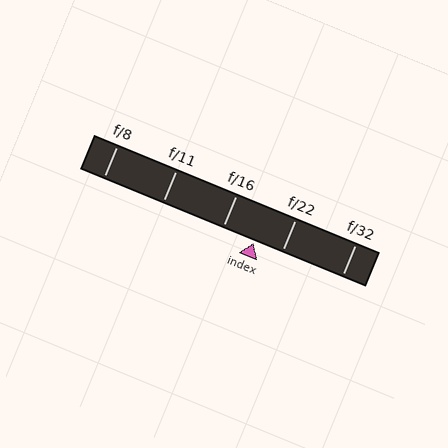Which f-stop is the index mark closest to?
The index mark is closest to f/22.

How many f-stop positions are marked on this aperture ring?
There are 5 f-stop positions marked.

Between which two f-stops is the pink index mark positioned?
The index mark is between f/16 and f/22.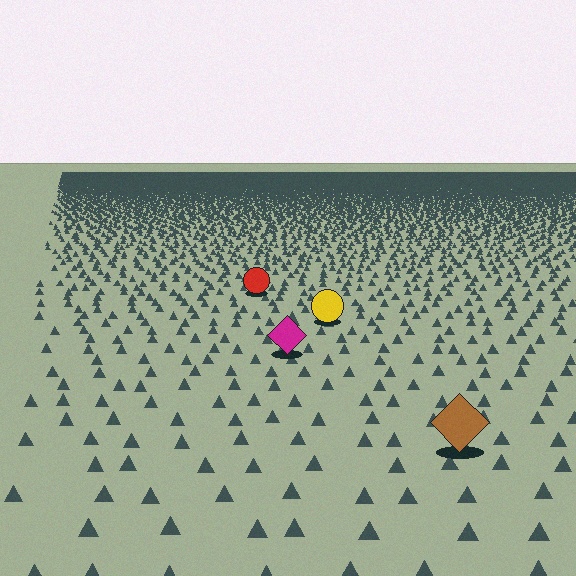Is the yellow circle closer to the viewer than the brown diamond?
No. The brown diamond is closer — you can tell from the texture gradient: the ground texture is coarser near it.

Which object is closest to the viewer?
The brown diamond is closest. The texture marks near it are larger and more spread out.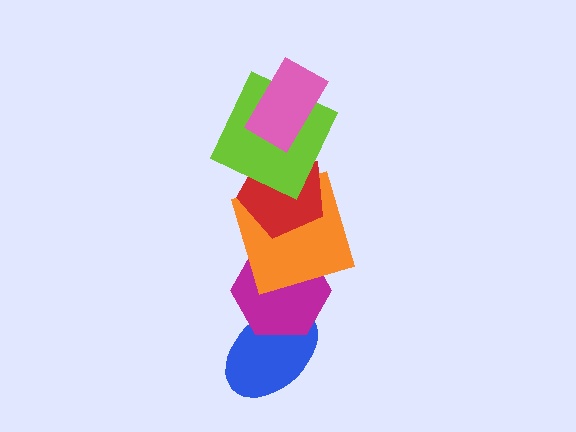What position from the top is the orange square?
The orange square is 4th from the top.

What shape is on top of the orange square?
The red pentagon is on top of the orange square.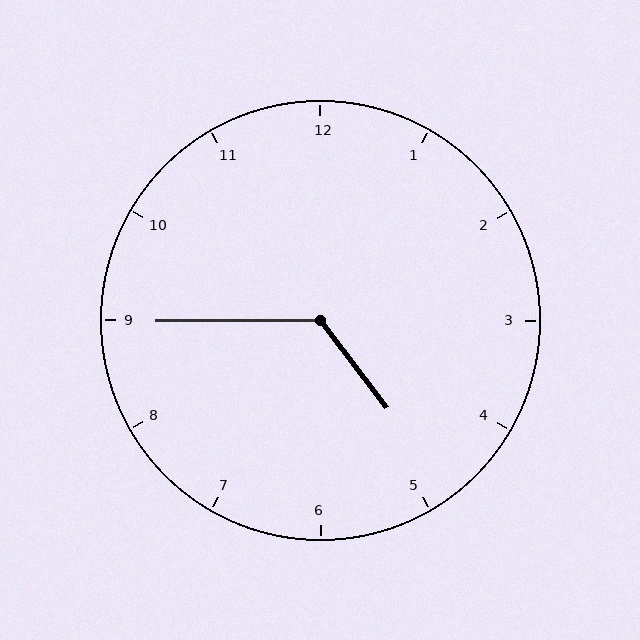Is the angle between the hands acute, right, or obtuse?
It is obtuse.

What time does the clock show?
4:45.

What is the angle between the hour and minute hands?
Approximately 128 degrees.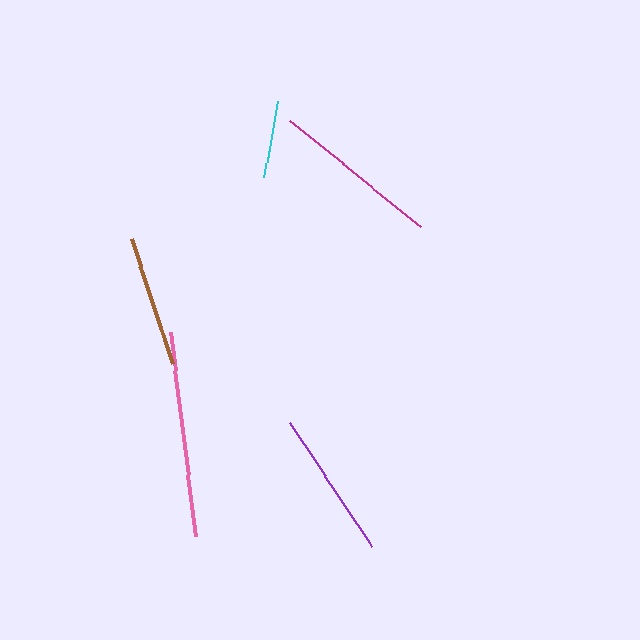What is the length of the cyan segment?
The cyan segment is approximately 78 pixels long.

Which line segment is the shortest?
The cyan line is the shortest at approximately 78 pixels.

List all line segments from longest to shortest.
From longest to shortest: pink, magenta, purple, brown, cyan.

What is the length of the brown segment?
The brown segment is approximately 131 pixels long.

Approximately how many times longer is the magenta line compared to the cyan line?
The magenta line is approximately 2.2 times the length of the cyan line.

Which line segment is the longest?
The pink line is the longest at approximately 206 pixels.